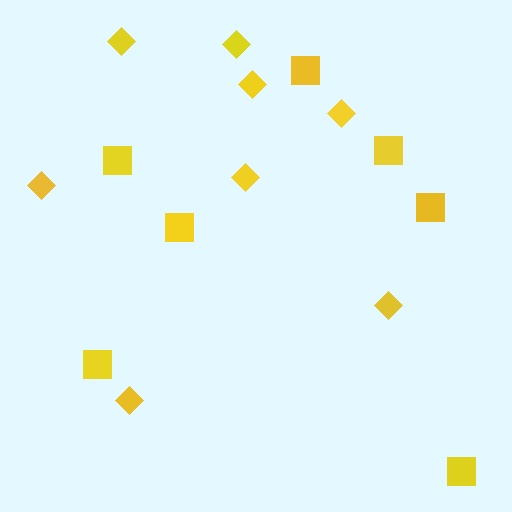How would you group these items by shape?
There are 2 groups: one group of squares (7) and one group of diamonds (8).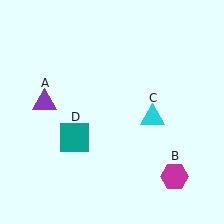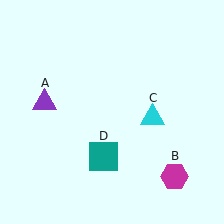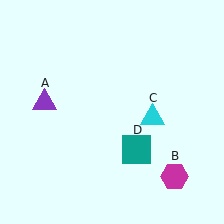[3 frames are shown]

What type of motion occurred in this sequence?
The teal square (object D) rotated counterclockwise around the center of the scene.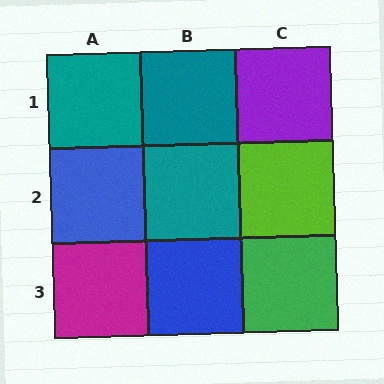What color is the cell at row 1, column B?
Teal.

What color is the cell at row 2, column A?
Blue.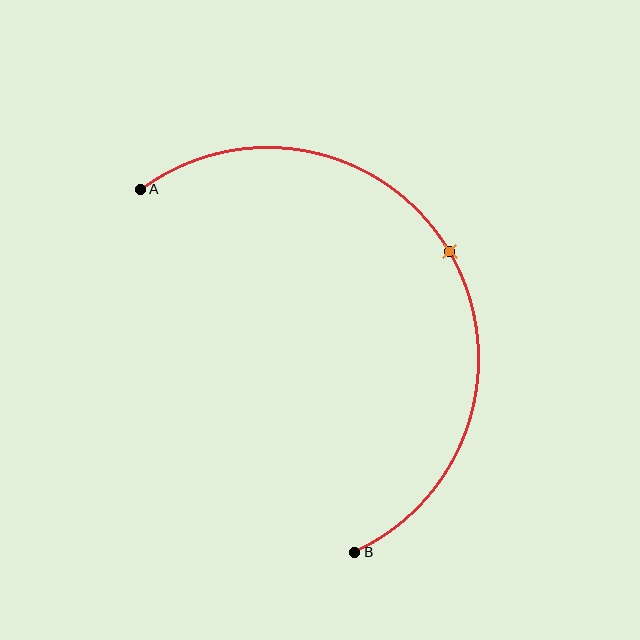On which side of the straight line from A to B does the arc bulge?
The arc bulges to the right of the straight line connecting A and B.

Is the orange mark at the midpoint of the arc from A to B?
Yes. The orange mark lies on the arc at equal arc-length from both A and B — it is the arc midpoint.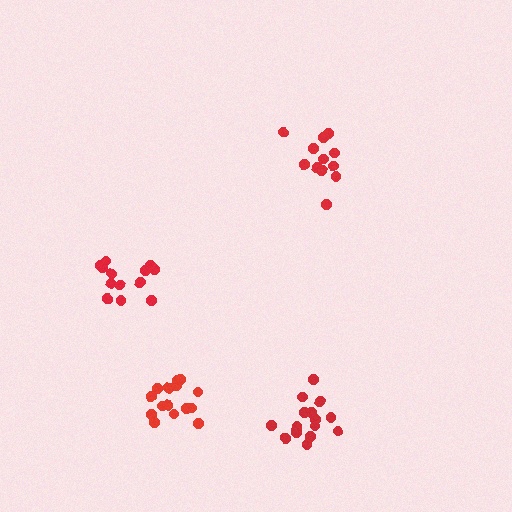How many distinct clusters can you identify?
There are 4 distinct clusters.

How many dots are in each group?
Group 1: 12 dots, Group 2: 13 dots, Group 3: 15 dots, Group 4: 16 dots (56 total).